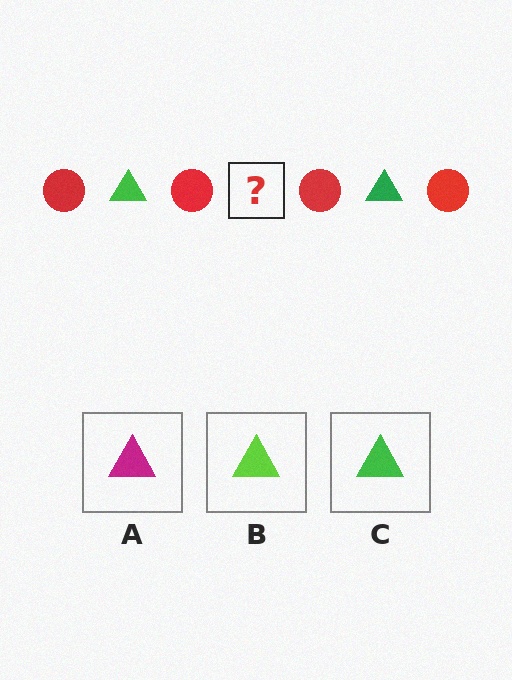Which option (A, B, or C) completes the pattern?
C.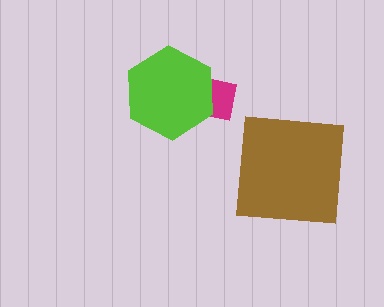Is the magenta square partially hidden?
Yes, it is partially covered by another shape.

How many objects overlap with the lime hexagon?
1 object overlaps with the lime hexagon.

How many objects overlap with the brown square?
0 objects overlap with the brown square.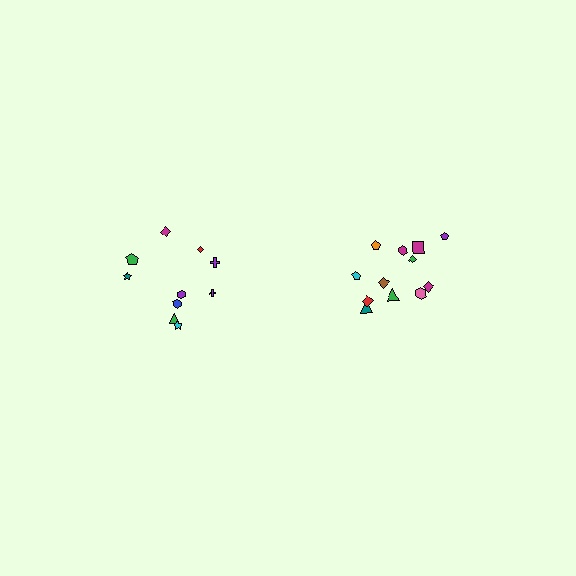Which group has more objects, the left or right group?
The right group.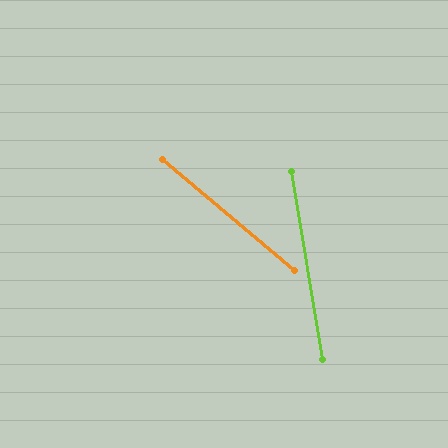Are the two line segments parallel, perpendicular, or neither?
Neither parallel nor perpendicular — they differ by about 41°.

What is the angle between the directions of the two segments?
Approximately 41 degrees.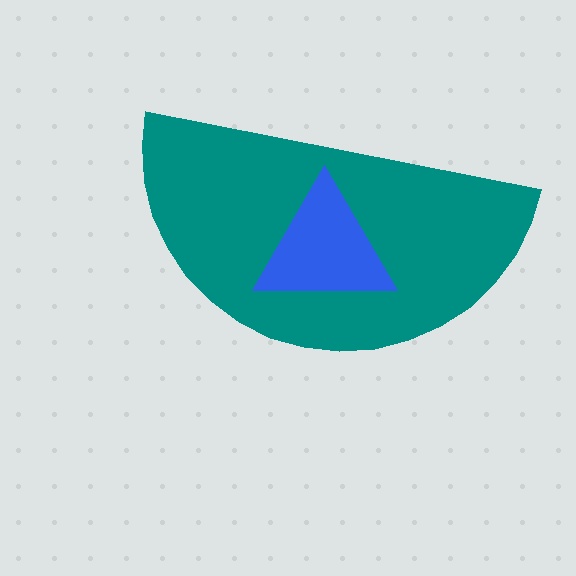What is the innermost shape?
The blue triangle.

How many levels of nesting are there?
2.